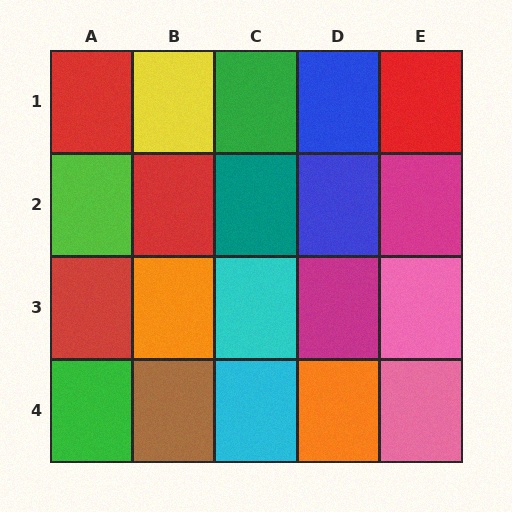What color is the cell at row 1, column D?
Blue.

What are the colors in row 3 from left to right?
Red, orange, cyan, magenta, pink.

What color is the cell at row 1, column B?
Yellow.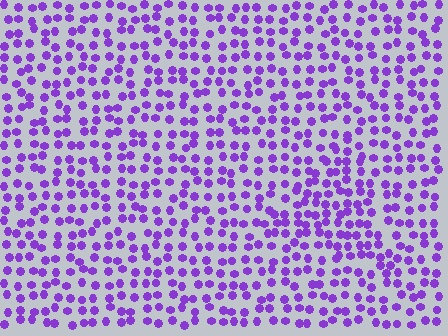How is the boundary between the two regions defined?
The boundary is defined by a change in element density (approximately 1.5x ratio). All elements are the same color, size, and shape.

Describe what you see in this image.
The image contains small purple elements arranged at two different densities. A triangle-shaped region is visible where the elements are more densely packed than the surrounding area.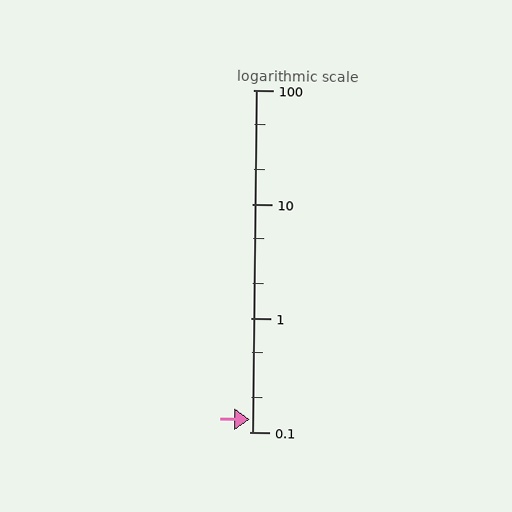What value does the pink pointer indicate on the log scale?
The pointer indicates approximately 0.13.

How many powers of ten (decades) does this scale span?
The scale spans 3 decades, from 0.1 to 100.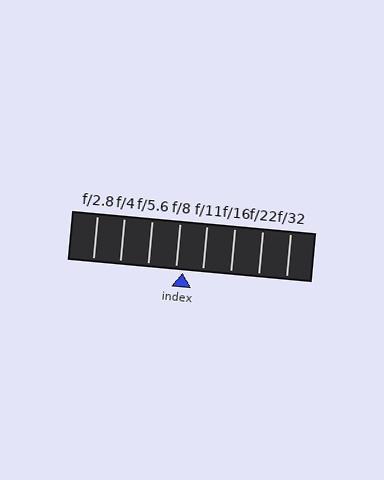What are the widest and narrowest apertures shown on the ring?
The widest aperture shown is f/2.8 and the narrowest is f/32.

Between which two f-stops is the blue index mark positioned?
The index mark is between f/8 and f/11.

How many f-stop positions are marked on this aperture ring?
There are 8 f-stop positions marked.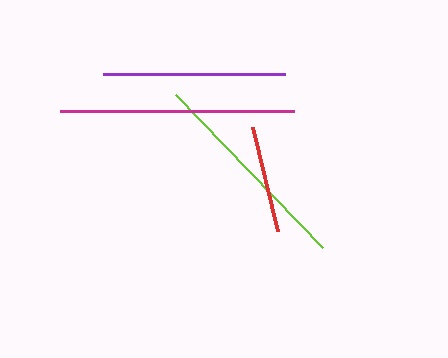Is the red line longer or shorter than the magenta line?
The magenta line is longer than the red line.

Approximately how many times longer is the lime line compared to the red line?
The lime line is approximately 2.0 times the length of the red line.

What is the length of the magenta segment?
The magenta segment is approximately 233 pixels long.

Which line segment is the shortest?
The red line is the shortest at approximately 107 pixels.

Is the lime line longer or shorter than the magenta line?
The magenta line is longer than the lime line.